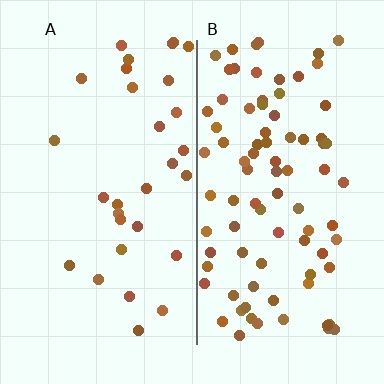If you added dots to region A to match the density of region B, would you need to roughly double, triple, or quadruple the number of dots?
Approximately triple.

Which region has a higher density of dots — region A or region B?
B (the right).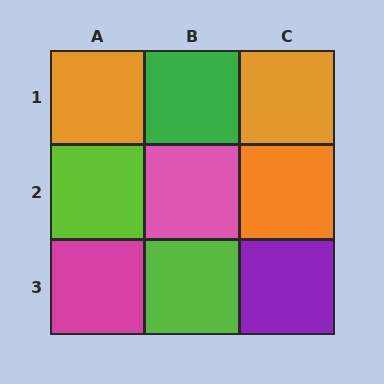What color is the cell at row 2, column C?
Orange.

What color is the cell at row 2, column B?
Pink.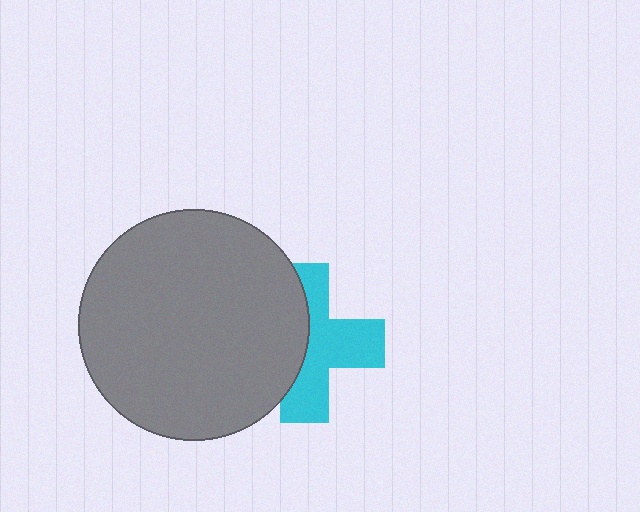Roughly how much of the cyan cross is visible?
About half of it is visible (roughly 56%).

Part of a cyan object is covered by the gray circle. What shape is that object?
It is a cross.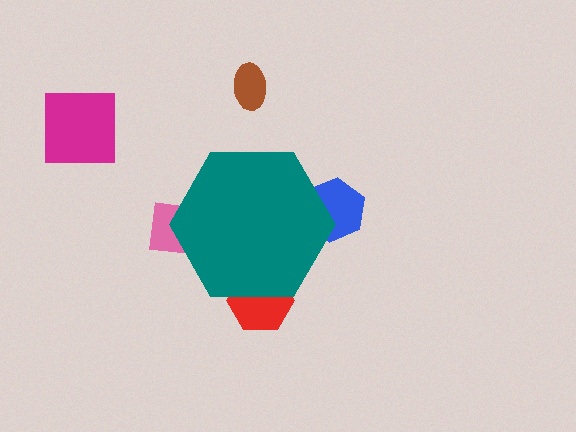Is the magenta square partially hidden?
No, the magenta square is fully visible.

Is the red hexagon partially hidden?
Yes, the red hexagon is partially hidden behind the teal hexagon.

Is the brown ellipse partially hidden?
No, the brown ellipse is fully visible.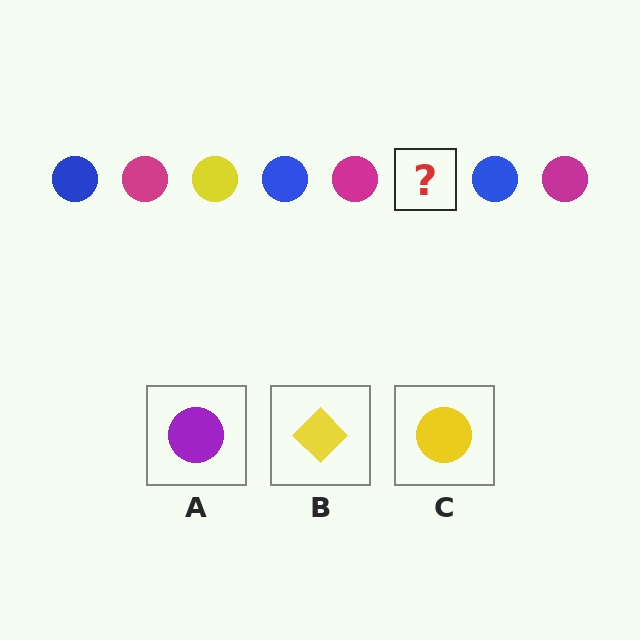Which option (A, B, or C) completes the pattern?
C.